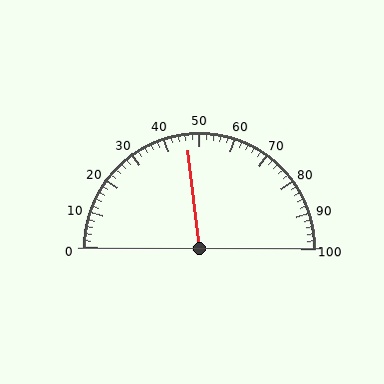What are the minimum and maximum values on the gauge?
The gauge ranges from 0 to 100.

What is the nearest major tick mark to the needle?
The nearest major tick mark is 50.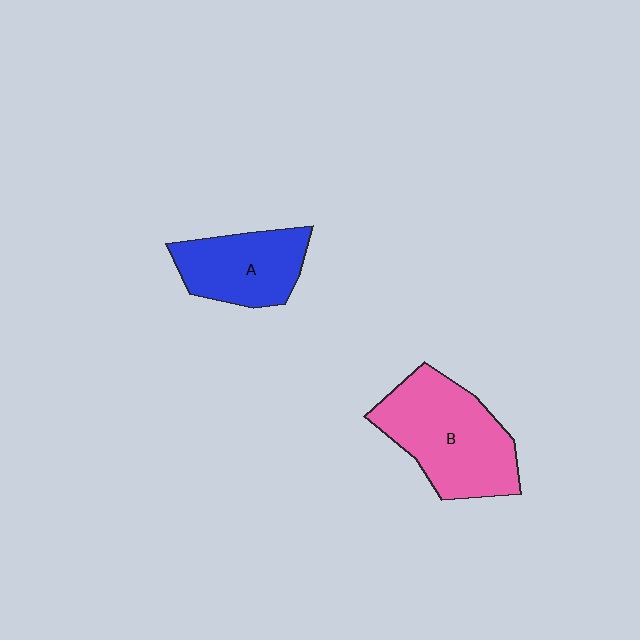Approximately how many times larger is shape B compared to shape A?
Approximately 1.5 times.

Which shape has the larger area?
Shape B (pink).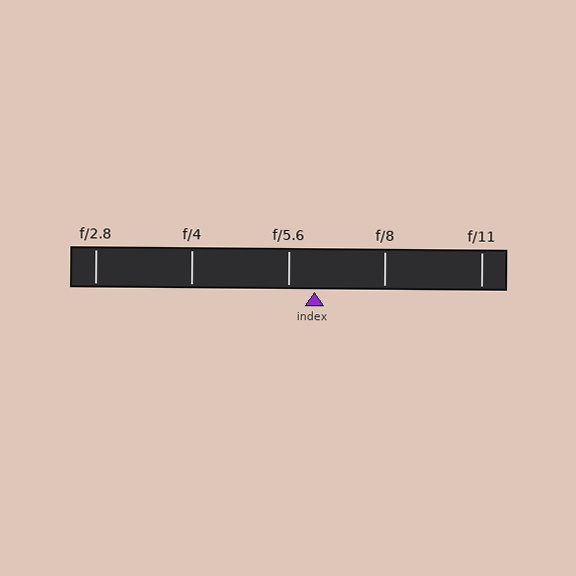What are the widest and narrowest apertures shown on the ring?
The widest aperture shown is f/2.8 and the narrowest is f/11.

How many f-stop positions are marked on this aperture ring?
There are 5 f-stop positions marked.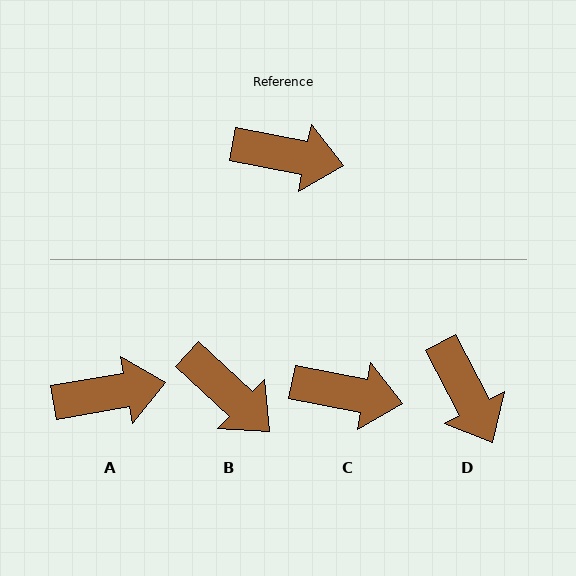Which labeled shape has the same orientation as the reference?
C.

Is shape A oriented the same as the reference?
No, it is off by about 21 degrees.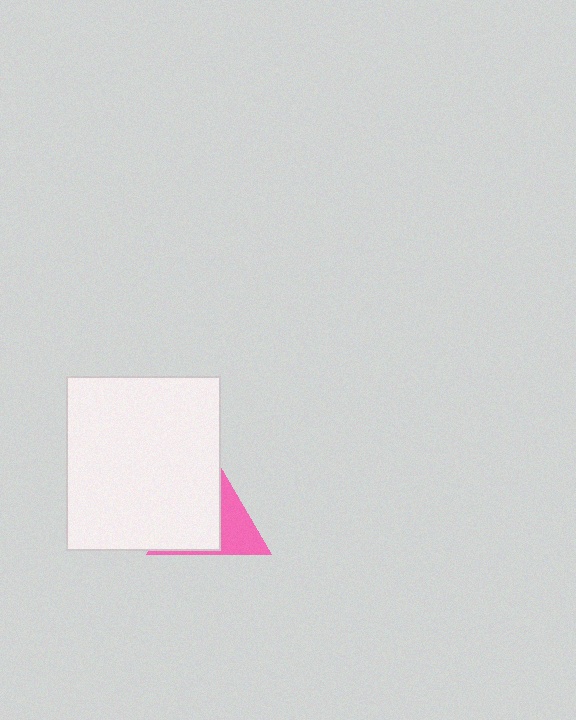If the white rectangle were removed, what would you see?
You would see the complete pink triangle.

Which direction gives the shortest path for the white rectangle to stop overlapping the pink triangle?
Moving left gives the shortest separation.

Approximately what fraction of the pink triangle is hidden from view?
Roughly 64% of the pink triangle is hidden behind the white rectangle.